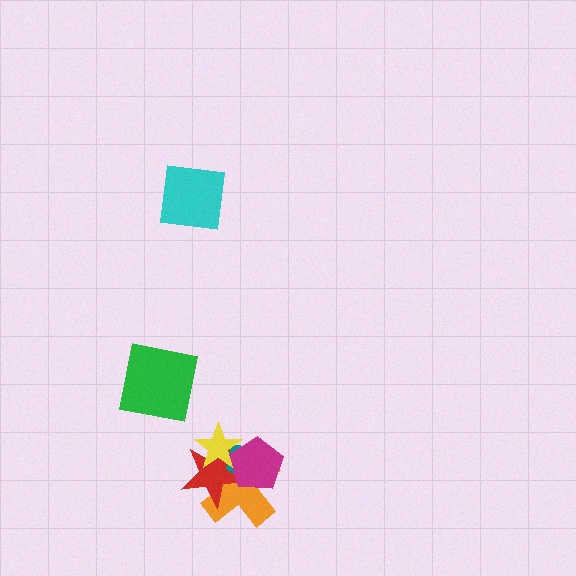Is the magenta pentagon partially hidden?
Yes, it is partially covered by another shape.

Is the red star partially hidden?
Yes, it is partially covered by another shape.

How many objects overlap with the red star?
4 objects overlap with the red star.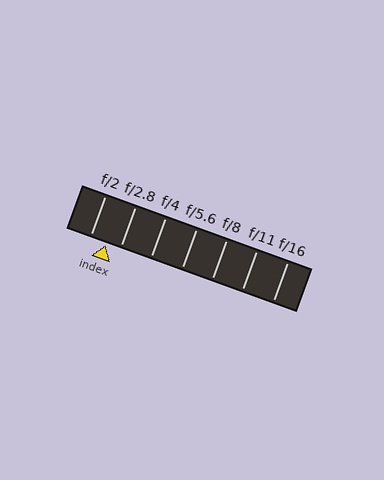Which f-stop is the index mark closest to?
The index mark is closest to f/2.8.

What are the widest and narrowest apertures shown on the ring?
The widest aperture shown is f/2 and the narrowest is f/16.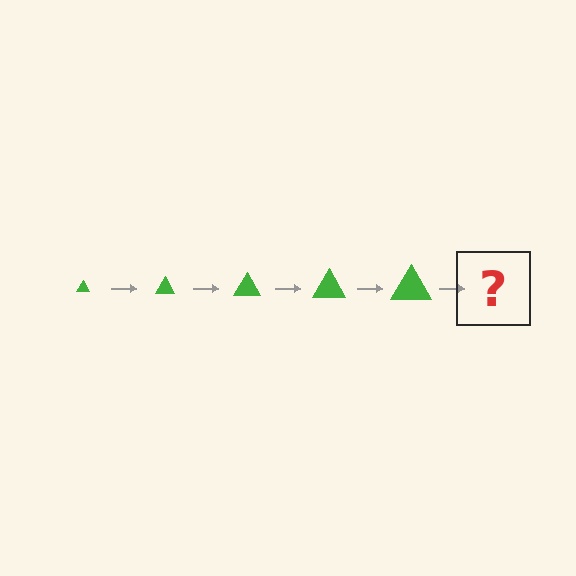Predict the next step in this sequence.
The next step is a green triangle, larger than the previous one.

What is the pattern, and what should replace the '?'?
The pattern is that the triangle gets progressively larger each step. The '?' should be a green triangle, larger than the previous one.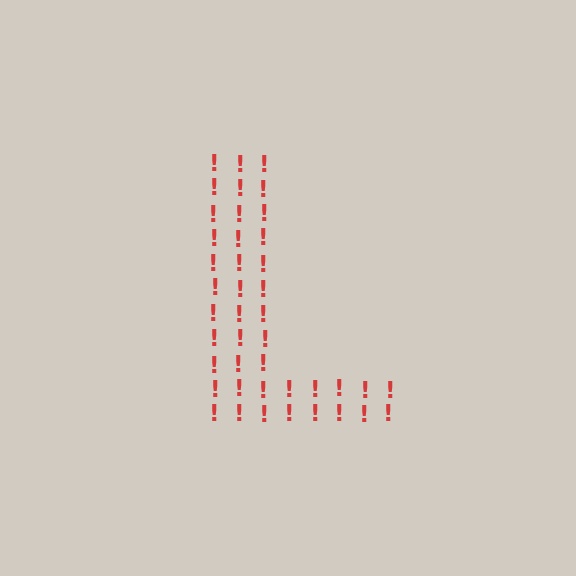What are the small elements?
The small elements are exclamation marks.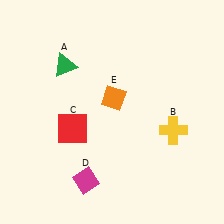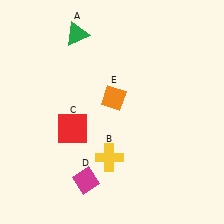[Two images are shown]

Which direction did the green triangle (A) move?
The green triangle (A) moved up.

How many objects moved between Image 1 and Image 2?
2 objects moved between the two images.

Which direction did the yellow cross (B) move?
The yellow cross (B) moved left.